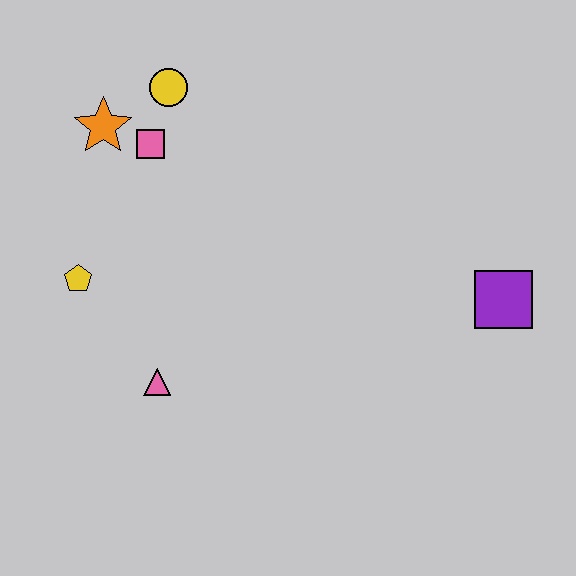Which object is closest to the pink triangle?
The yellow pentagon is closest to the pink triangle.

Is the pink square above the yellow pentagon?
Yes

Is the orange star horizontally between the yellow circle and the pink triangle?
No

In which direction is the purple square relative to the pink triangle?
The purple square is to the right of the pink triangle.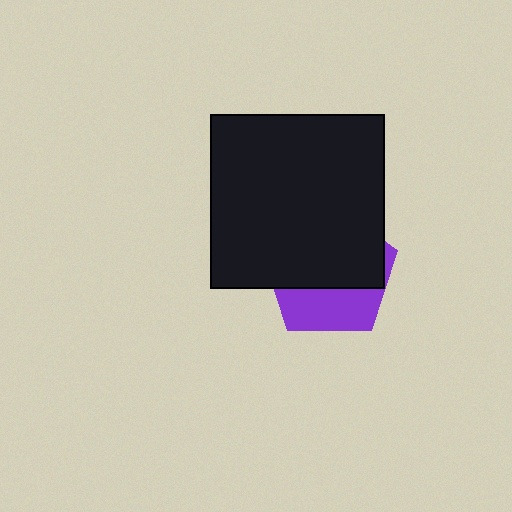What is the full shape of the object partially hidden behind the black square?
The partially hidden object is a purple pentagon.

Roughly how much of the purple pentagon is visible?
A small part of it is visible (roughly 36%).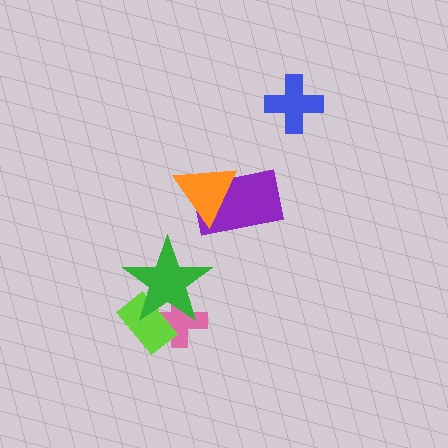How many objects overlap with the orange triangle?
1 object overlaps with the orange triangle.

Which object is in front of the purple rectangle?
The orange triangle is in front of the purple rectangle.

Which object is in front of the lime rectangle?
The green star is in front of the lime rectangle.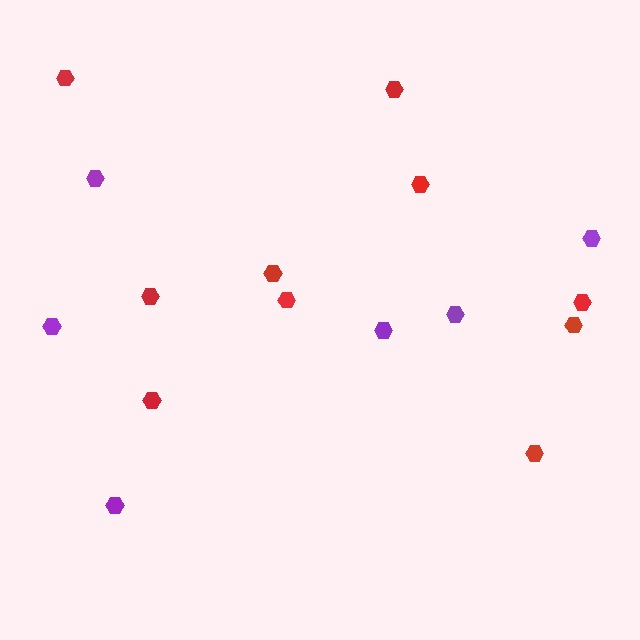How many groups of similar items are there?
There are 2 groups: one group of red hexagons (10) and one group of purple hexagons (6).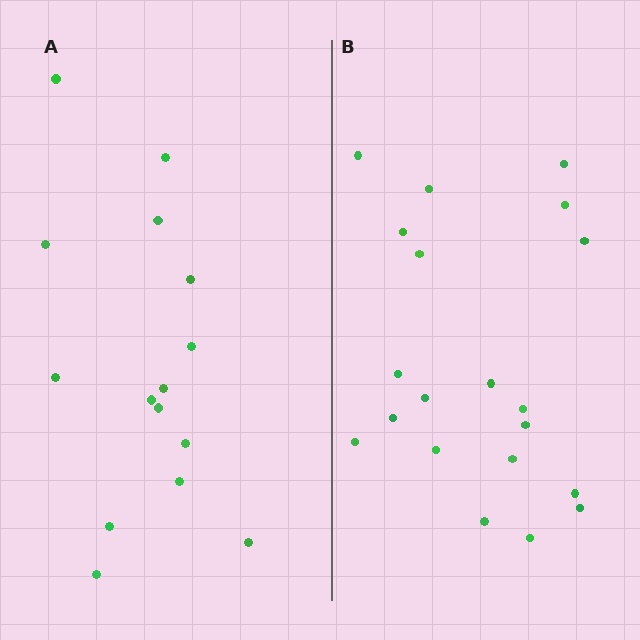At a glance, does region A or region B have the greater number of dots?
Region B (the right region) has more dots.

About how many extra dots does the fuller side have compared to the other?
Region B has about 5 more dots than region A.